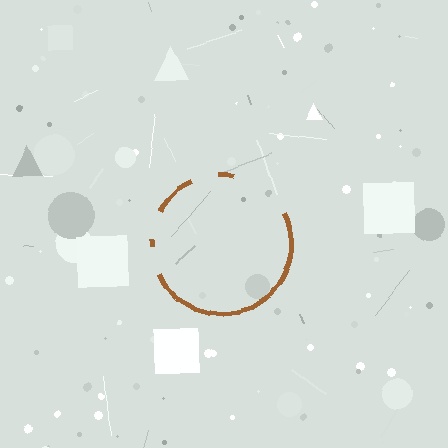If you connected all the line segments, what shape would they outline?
They would outline a circle.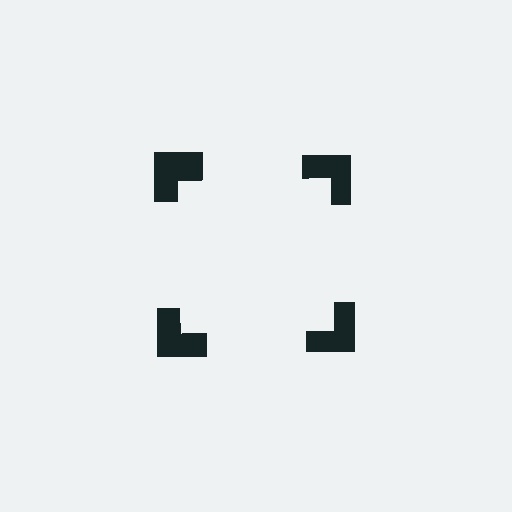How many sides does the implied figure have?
4 sides.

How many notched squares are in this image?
There are 4 — one at each vertex of the illusory square.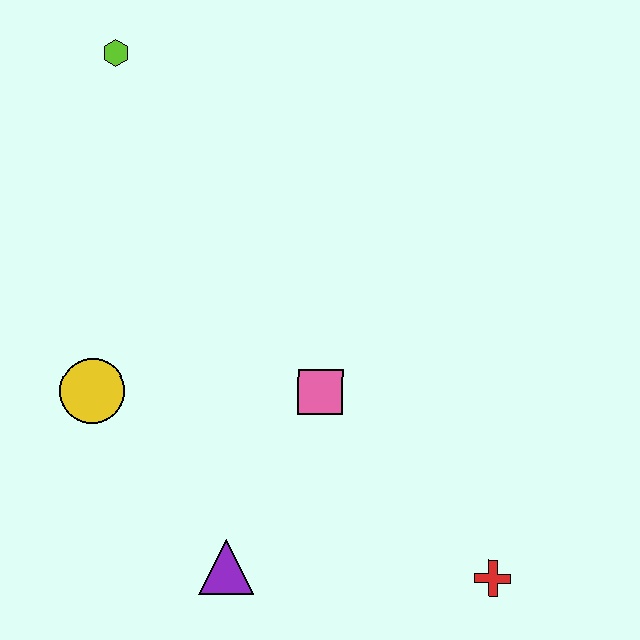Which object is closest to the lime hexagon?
The yellow circle is closest to the lime hexagon.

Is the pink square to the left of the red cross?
Yes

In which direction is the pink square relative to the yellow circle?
The pink square is to the right of the yellow circle.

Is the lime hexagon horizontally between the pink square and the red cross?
No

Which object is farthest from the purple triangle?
The lime hexagon is farthest from the purple triangle.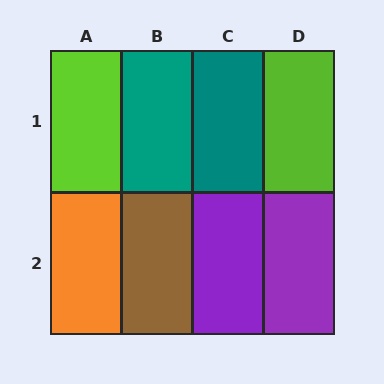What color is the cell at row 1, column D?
Lime.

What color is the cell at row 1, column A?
Lime.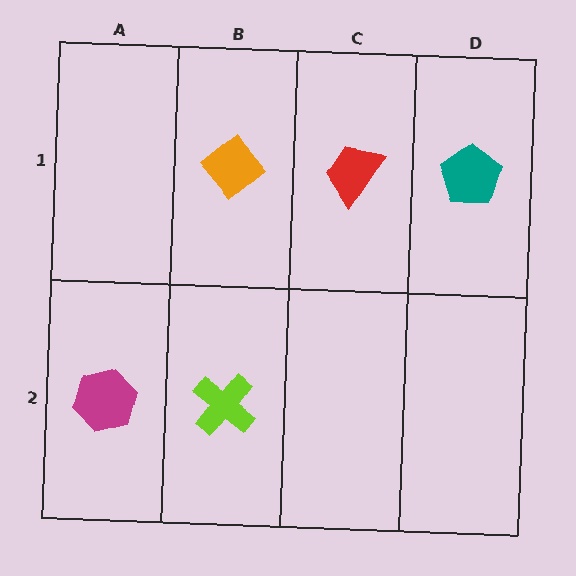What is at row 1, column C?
A red trapezoid.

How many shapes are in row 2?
2 shapes.